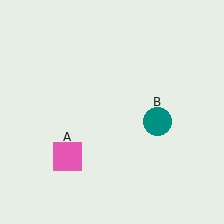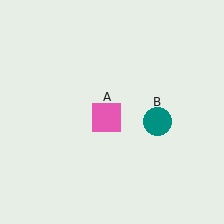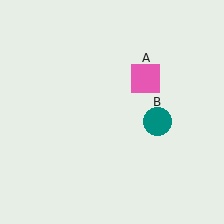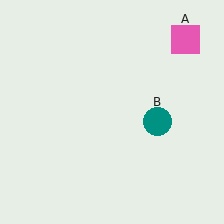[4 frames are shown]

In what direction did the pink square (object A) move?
The pink square (object A) moved up and to the right.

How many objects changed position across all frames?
1 object changed position: pink square (object A).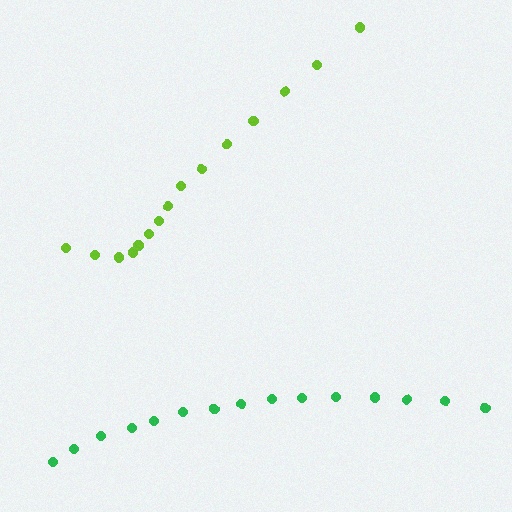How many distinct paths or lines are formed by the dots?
There are 2 distinct paths.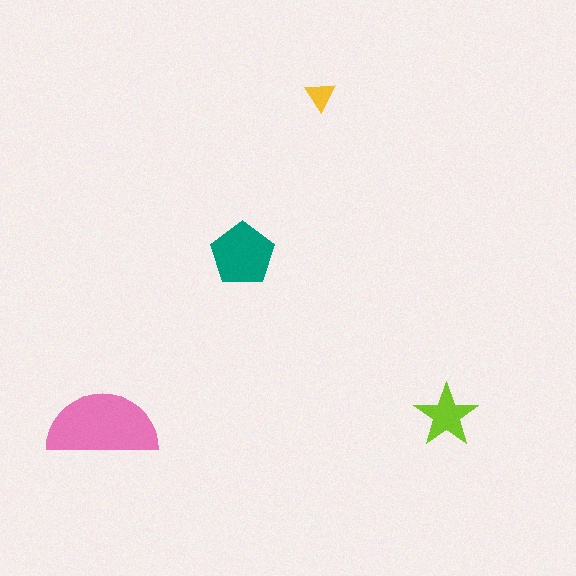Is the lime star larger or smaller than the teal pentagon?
Smaller.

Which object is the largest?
The pink semicircle.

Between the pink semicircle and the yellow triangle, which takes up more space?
The pink semicircle.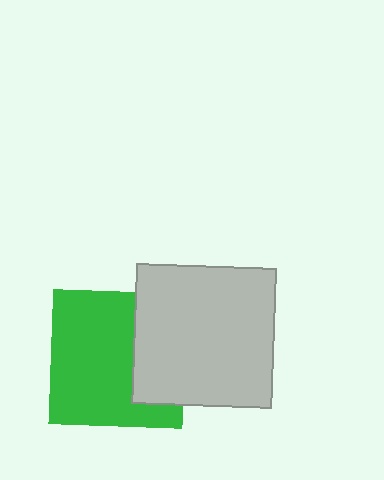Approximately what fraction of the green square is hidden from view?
Roughly 32% of the green square is hidden behind the light gray square.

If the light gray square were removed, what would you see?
You would see the complete green square.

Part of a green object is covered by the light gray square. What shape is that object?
It is a square.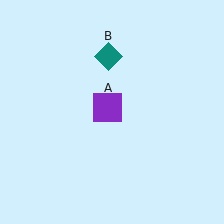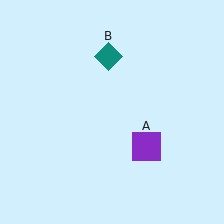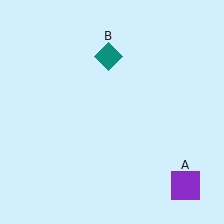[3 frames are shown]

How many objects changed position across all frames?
1 object changed position: purple square (object A).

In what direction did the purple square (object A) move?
The purple square (object A) moved down and to the right.